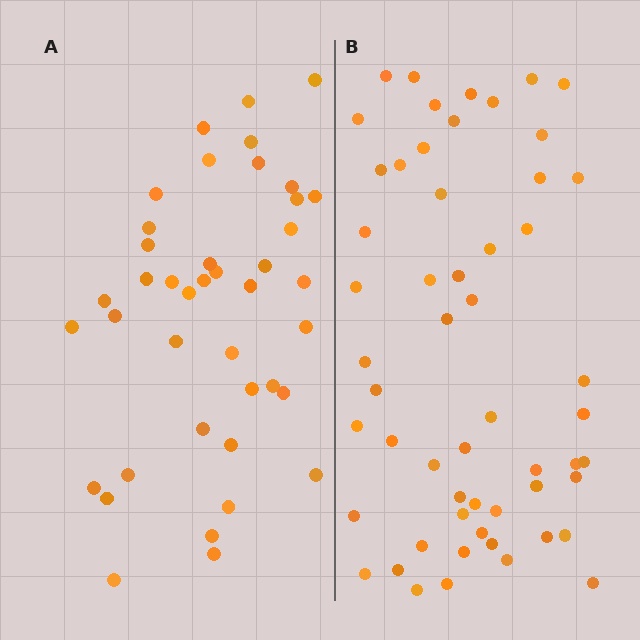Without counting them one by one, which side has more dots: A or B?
Region B (the right region) has more dots.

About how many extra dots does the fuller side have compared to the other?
Region B has approximately 15 more dots than region A.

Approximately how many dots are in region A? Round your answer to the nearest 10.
About 40 dots. (The exact count is 41, which rounds to 40.)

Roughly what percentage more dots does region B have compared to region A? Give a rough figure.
About 35% more.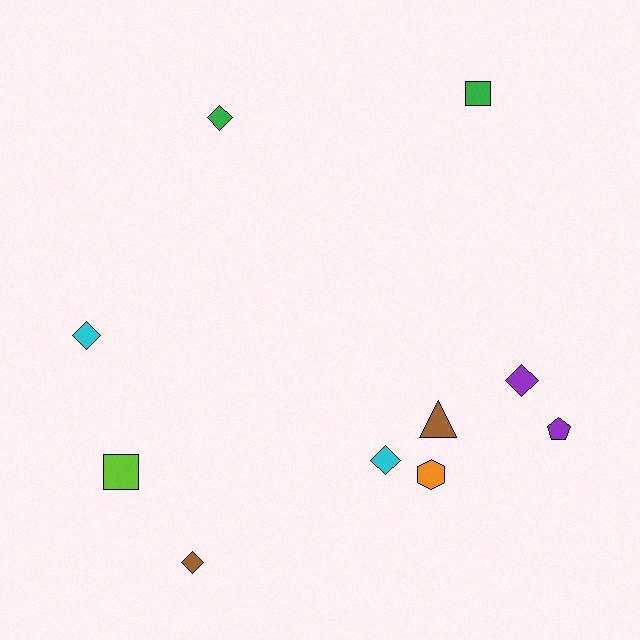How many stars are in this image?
There are no stars.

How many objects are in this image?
There are 10 objects.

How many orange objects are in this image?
There is 1 orange object.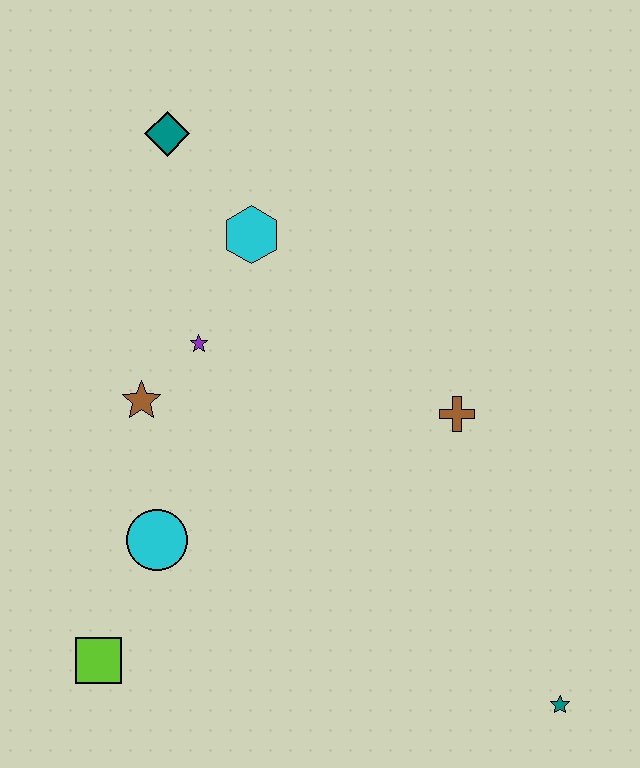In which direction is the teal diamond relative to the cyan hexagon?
The teal diamond is above the cyan hexagon.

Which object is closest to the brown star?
The purple star is closest to the brown star.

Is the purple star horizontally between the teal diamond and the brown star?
No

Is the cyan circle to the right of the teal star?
No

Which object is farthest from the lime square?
The teal diamond is farthest from the lime square.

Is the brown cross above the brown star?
No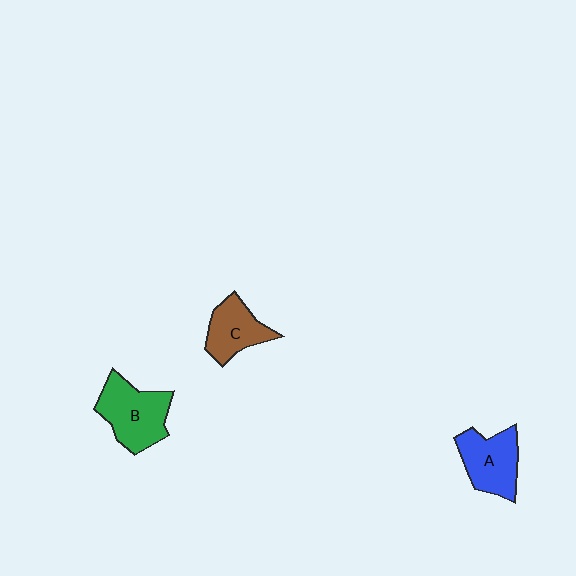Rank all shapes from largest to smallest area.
From largest to smallest: B (green), A (blue), C (brown).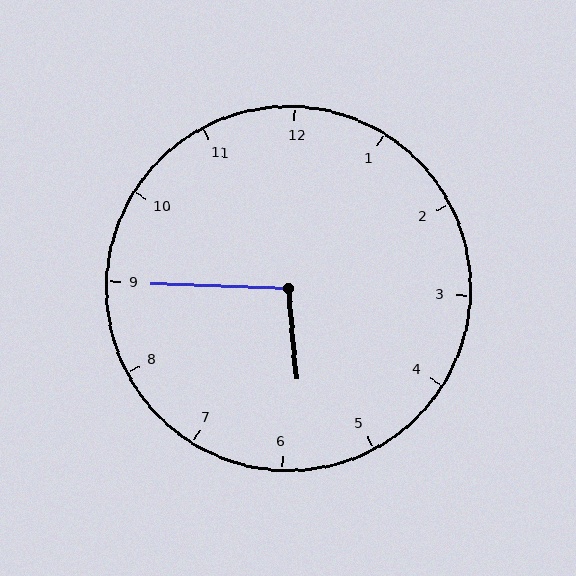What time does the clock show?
5:45.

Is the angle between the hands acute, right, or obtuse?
It is obtuse.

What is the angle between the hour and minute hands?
Approximately 98 degrees.